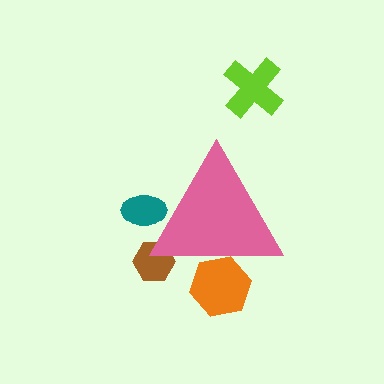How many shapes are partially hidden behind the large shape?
3 shapes are partially hidden.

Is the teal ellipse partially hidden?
Yes, the teal ellipse is partially hidden behind the pink triangle.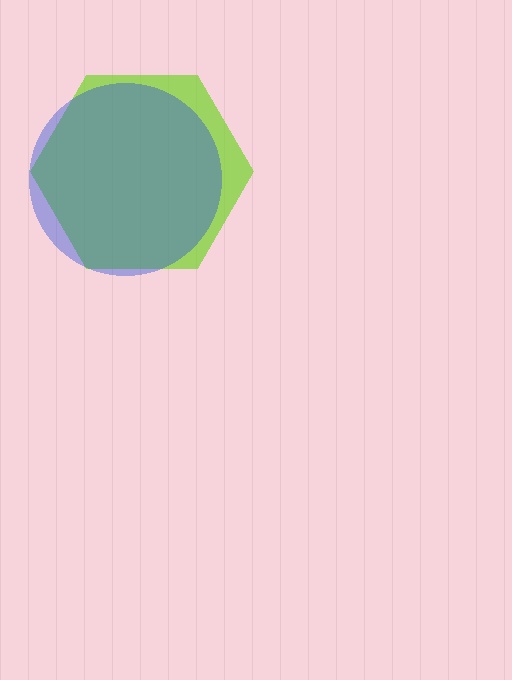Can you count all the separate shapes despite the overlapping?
Yes, there are 2 separate shapes.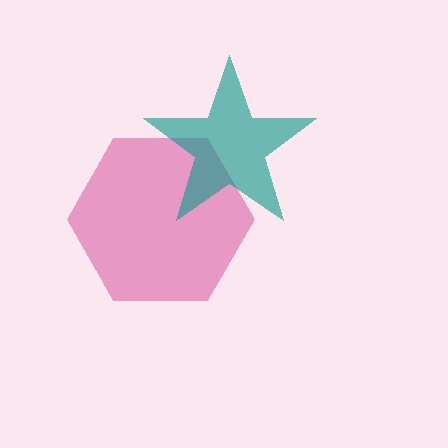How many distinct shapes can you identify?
There are 2 distinct shapes: a magenta hexagon, a teal star.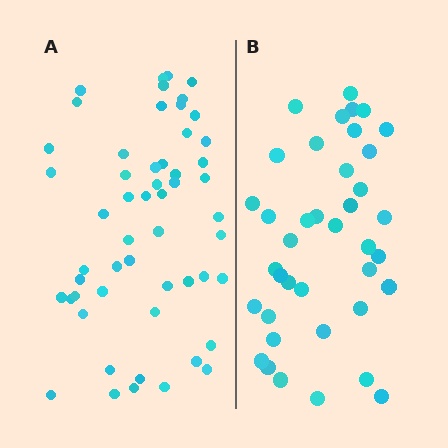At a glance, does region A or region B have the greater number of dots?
Region A (the left region) has more dots.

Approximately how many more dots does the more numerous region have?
Region A has approximately 15 more dots than region B.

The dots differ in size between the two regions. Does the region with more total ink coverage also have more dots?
No. Region B has more total ink coverage because its dots are larger, but region A actually contains more individual dots. Total area can be misleading — the number of items is what matters here.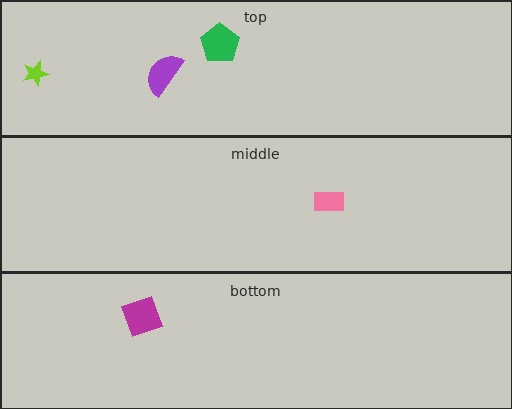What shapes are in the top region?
The lime star, the purple semicircle, the green pentagon.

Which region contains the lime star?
The top region.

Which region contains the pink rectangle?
The middle region.